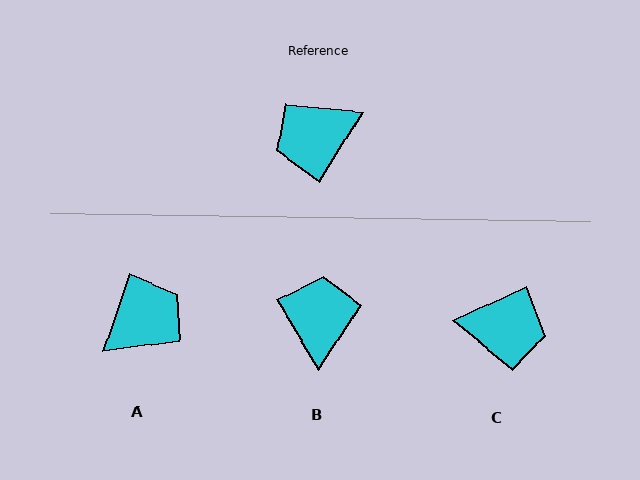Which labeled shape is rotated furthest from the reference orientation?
A, about 167 degrees away.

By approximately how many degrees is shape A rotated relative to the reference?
Approximately 167 degrees clockwise.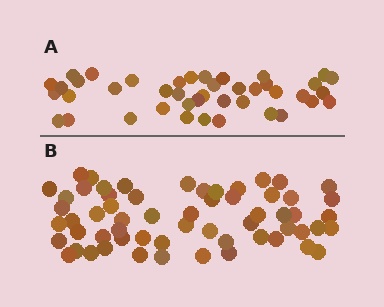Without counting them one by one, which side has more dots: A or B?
Region B (the bottom region) has more dots.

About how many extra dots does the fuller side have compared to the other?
Region B has approximately 20 more dots than region A.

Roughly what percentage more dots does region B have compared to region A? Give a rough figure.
About 45% more.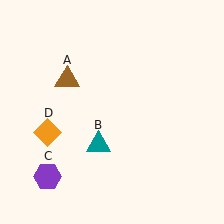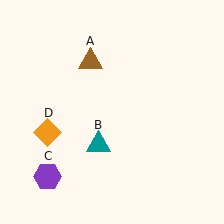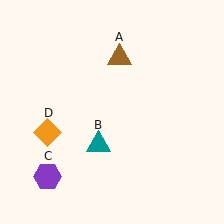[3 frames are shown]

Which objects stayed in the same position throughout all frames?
Teal triangle (object B) and purple hexagon (object C) and orange diamond (object D) remained stationary.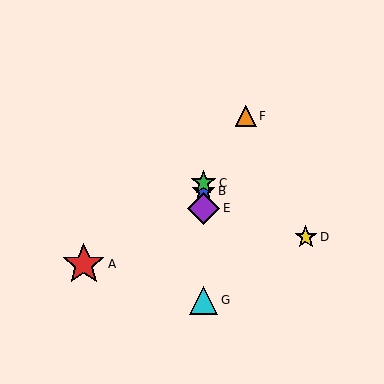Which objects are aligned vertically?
Objects B, C, E, G are aligned vertically.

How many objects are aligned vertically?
4 objects (B, C, E, G) are aligned vertically.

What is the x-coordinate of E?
Object E is at x≈204.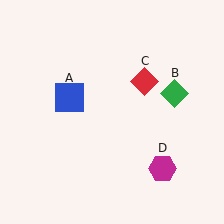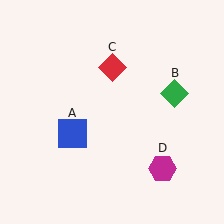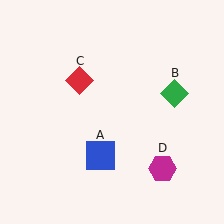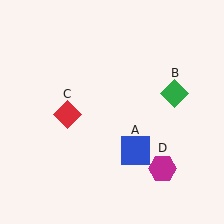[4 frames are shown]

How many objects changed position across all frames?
2 objects changed position: blue square (object A), red diamond (object C).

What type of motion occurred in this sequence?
The blue square (object A), red diamond (object C) rotated counterclockwise around the center of the scene.